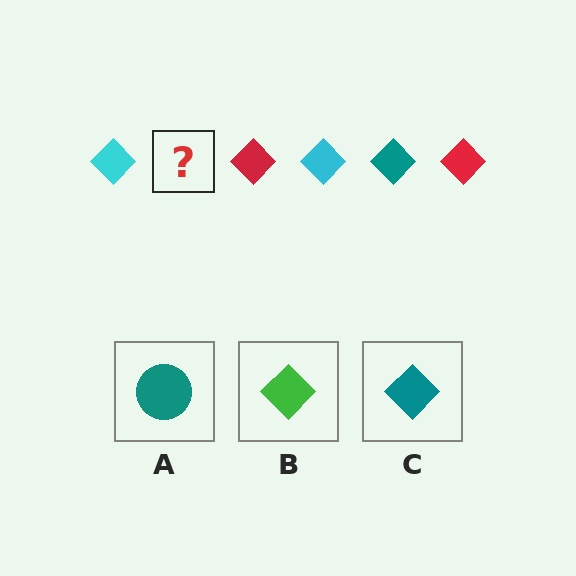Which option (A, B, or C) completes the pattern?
C.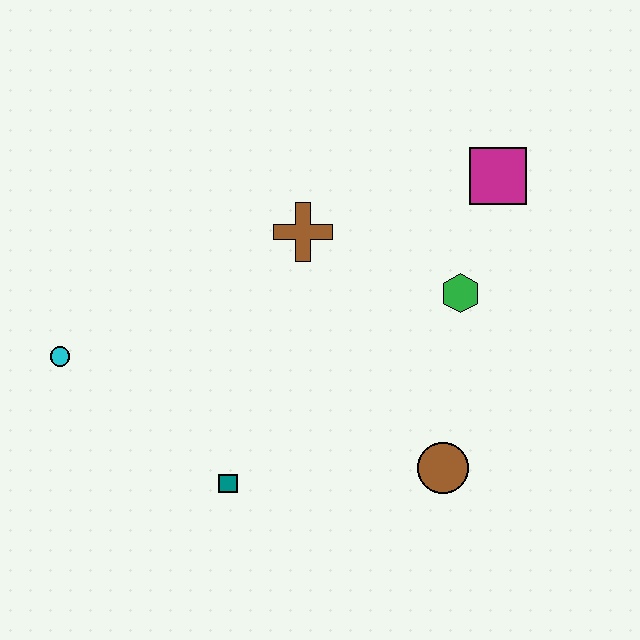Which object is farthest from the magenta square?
The cyan circle is farthest from the magenta square.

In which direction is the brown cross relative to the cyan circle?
The brown cross is to the right of the cyan circle.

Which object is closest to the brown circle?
The green hexagon is closest to the brown circle.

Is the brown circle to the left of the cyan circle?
No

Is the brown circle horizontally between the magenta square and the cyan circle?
Yes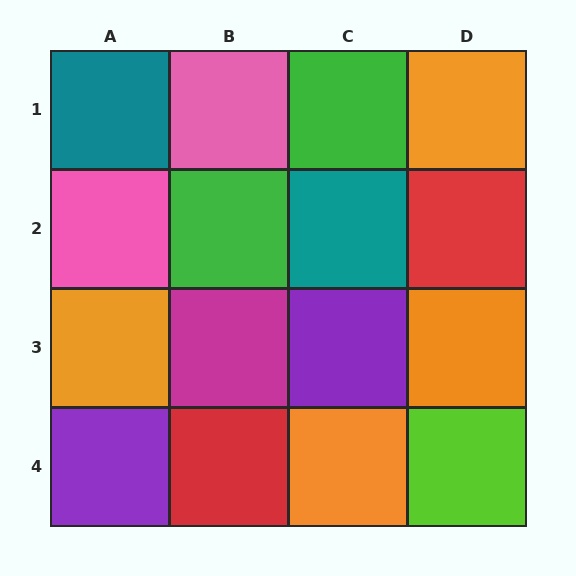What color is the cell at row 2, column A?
Pink.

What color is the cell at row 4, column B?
Red.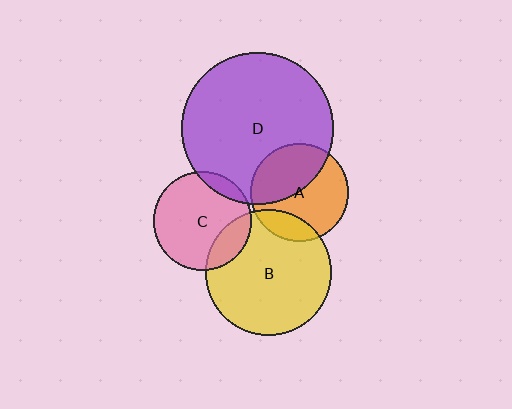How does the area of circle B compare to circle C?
Approximately 1.6 times.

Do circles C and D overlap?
Yes.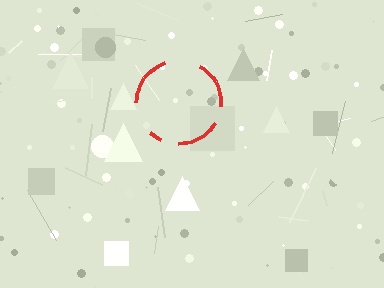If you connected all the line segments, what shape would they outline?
They would outline a circle.